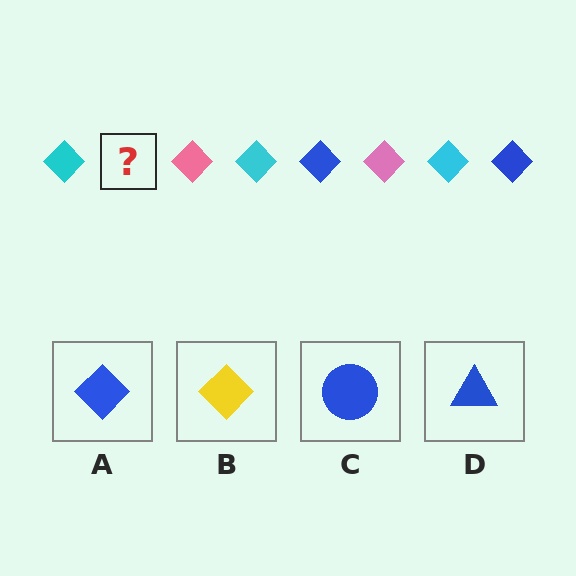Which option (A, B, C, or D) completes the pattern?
A.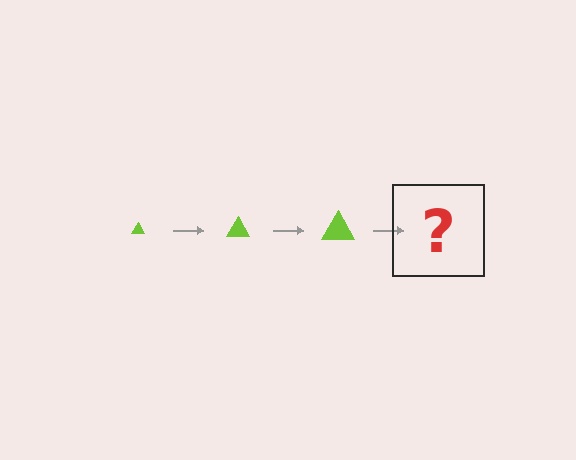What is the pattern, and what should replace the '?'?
The pattern is that the triangle gets progressively larger each step. The '?' should be a lime triangle, larger than the previous one.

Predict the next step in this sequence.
The next step is a lime triangle, larger than the previous one.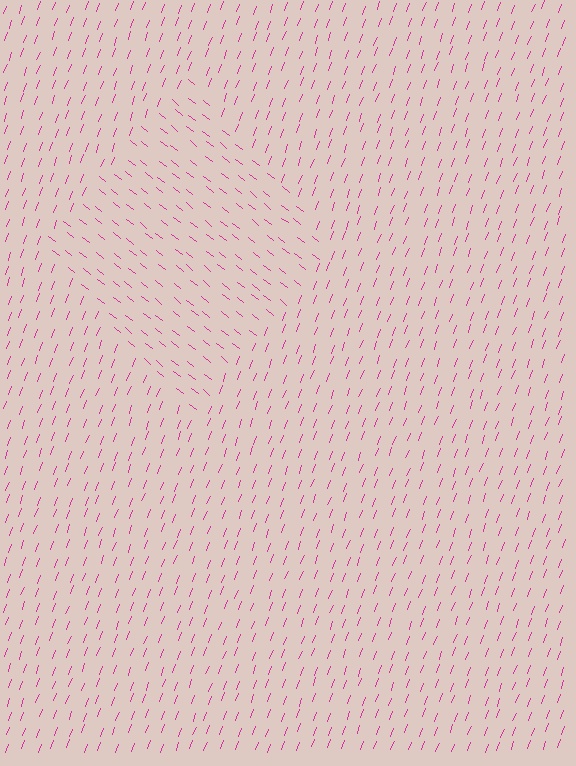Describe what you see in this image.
The image is filled with small magenta line segments. A diamond region in the image has lines oriented differently from the surrounding lines, creating a visible texture boundary.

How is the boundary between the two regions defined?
The boundary is defined purely by a change in line orientation (approximately 72 degrees difference). All lines are the same color and thickness.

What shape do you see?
I see a diamond.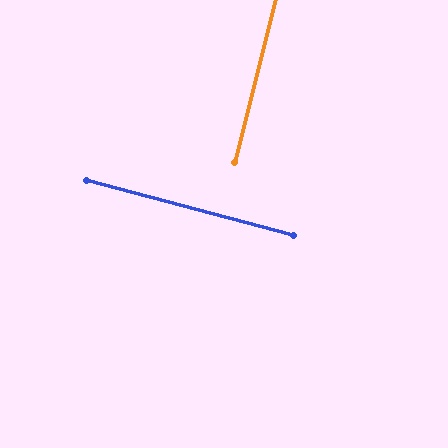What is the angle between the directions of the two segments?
Approximately 89 degrees.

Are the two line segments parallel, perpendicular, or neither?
Perpendicular — they meet at approximately 89°.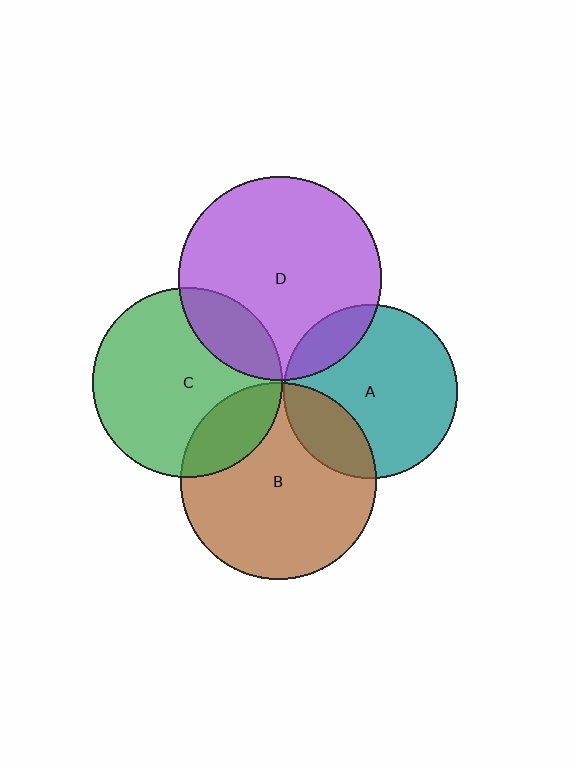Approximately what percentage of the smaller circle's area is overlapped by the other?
Approximately 15%.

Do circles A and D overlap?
Yes.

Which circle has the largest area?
Circle D (purple).